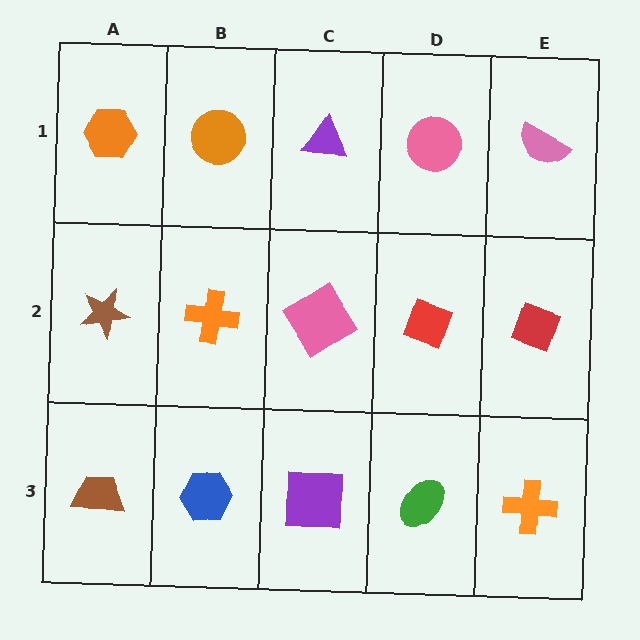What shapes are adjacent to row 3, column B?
An orange cross (row 2, column B), a brown trapezoid (row 3, column A), a purple square (row 3, column C).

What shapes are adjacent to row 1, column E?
A red diamond (row 2, column E), a pink circle (row 1, column D).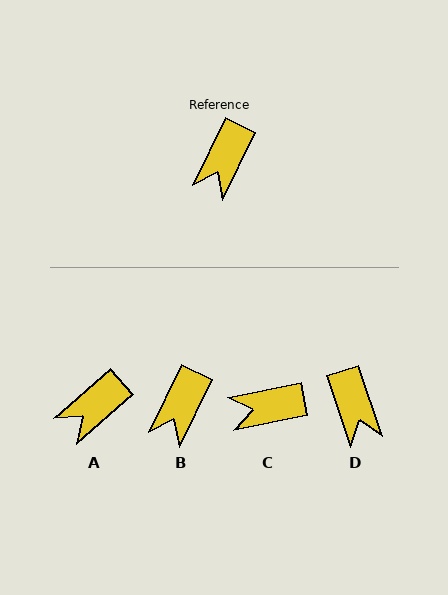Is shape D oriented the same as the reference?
No, it is off by about 45 degrees.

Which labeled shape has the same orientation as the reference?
B.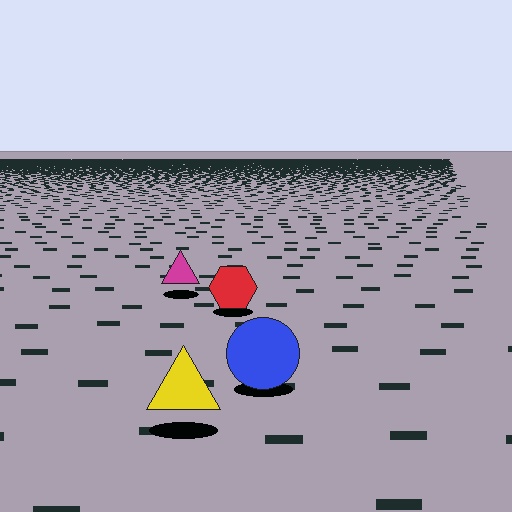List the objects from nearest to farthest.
From nearest to farthest: the yellow triangle, the blue circle, the red hexagon, the magenta triangle.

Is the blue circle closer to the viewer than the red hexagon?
Yes. The blue circle is closer — you can tell from the texture gradient: the ground texture is coarser near it.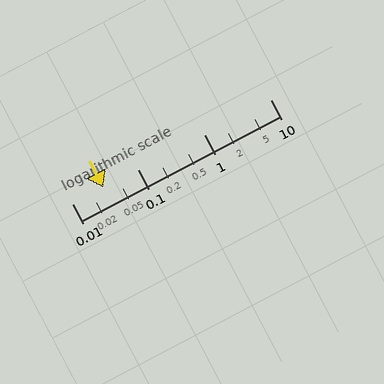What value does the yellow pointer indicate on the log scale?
The pointer indicates approximately 0.03.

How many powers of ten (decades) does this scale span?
The scale spans 3 decades, from 0.01 to 10.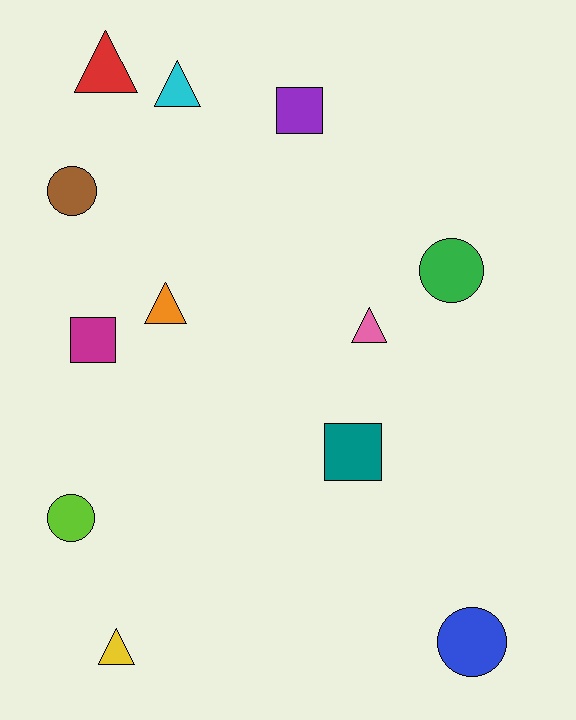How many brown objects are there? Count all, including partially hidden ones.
There is 1 brown object.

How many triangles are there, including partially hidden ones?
There are 5 triangles.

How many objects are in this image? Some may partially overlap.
There are 12 objects.